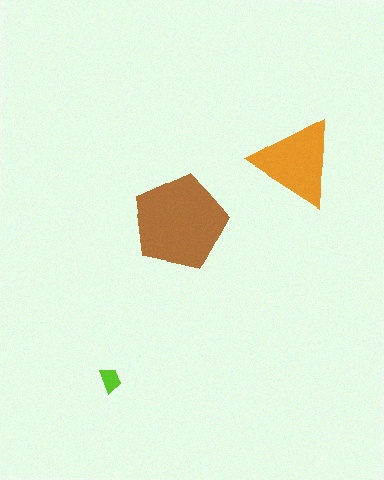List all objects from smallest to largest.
The lime trapezoid, the orange triangle, the brown pentagon.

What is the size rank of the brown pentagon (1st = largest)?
1st.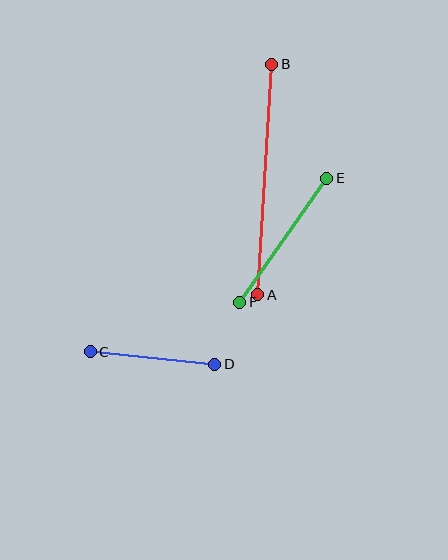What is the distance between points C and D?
The distance is approximately 125 pixels.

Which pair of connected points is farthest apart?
Points A and B are farthest apart.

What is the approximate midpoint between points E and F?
The midpoint is at approximately (283, 240) pixels.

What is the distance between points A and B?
The distance is approximately 231 pixels.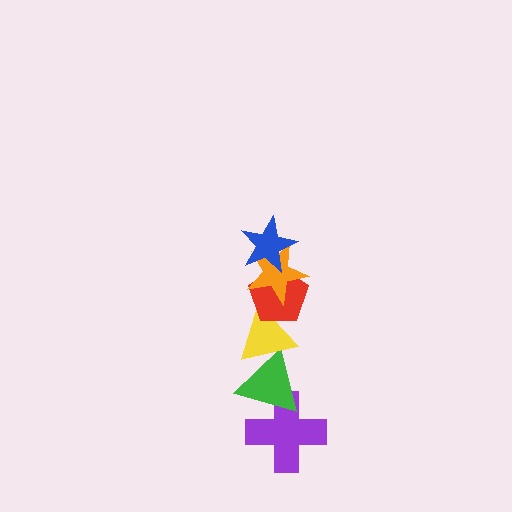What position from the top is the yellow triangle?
The yellow triangle is 4th from the top.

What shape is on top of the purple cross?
The green triangle is on top of the purple cross.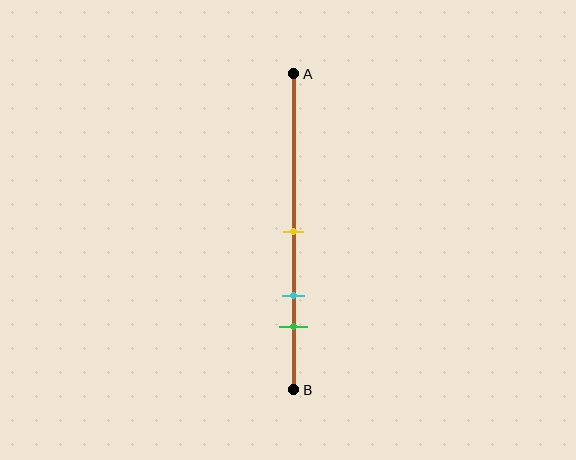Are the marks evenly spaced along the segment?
Yes, the marks are approximately evenly spaced.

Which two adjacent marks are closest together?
The cyan and green marks are the closest adjacent pair.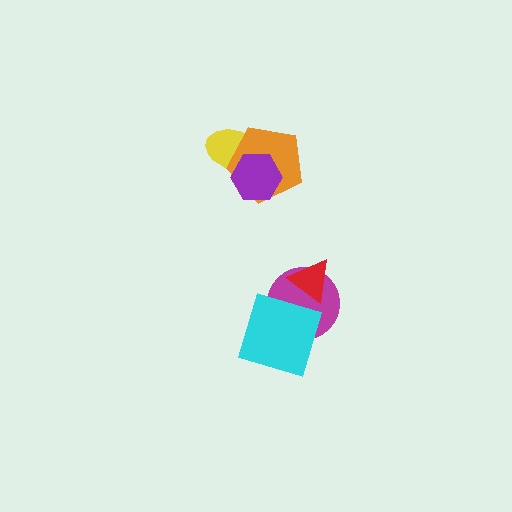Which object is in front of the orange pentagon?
The purple hexagon is in front of the orange pentagon.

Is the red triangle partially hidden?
Yes, it is partially covered by another shape.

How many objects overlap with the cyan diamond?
2 objects overlap with the cyan diamond.